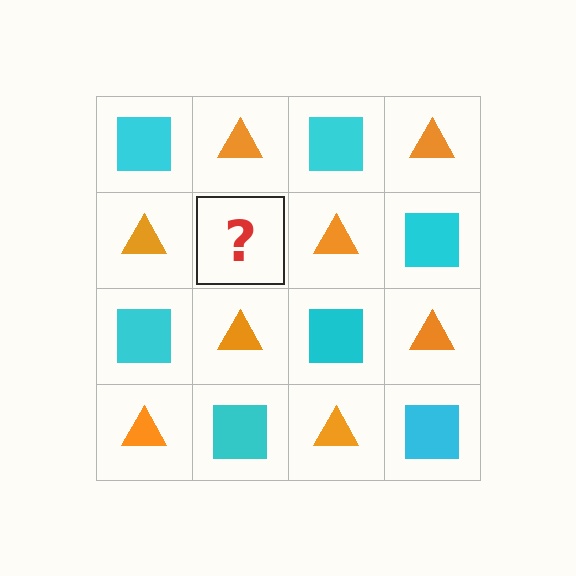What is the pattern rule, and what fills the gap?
The rule is that it alternates cyan square and orange triangle in a checkerboard pattern. The gap should be filled with a cyan square.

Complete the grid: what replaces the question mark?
The question mark should be replaced with a cyan square.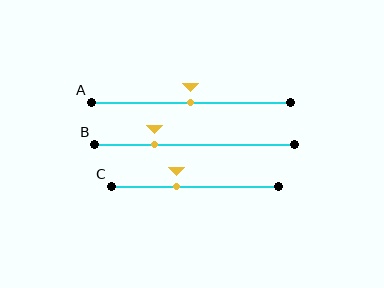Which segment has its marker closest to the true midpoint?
Segment A has its marker closest to the true midpoint.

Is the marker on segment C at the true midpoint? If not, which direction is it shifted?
No, the marker on segment C is shifted to the left by about 11% of the segment length.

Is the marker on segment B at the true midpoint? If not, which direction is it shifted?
No, the marker on segment B is shifted to the left by about 20% of the segment length.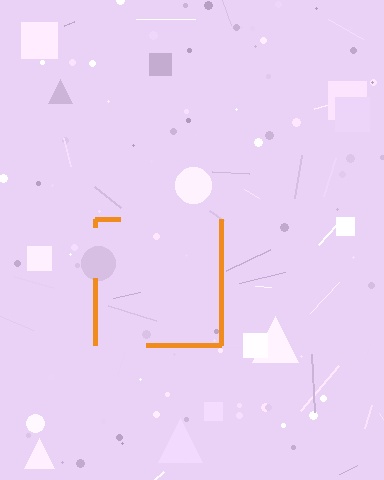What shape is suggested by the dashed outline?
The dashed outline suggests a square.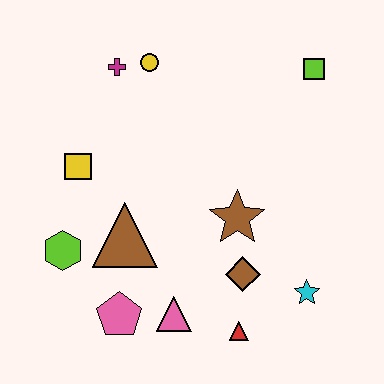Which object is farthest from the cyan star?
The magenta cross is farthest from the cyan star.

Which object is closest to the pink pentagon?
The pink triangle is closest to the pink pentagon.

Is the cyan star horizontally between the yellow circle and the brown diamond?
No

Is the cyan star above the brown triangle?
No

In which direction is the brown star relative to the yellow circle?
The brown star is below the yellow circle.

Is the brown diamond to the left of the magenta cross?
No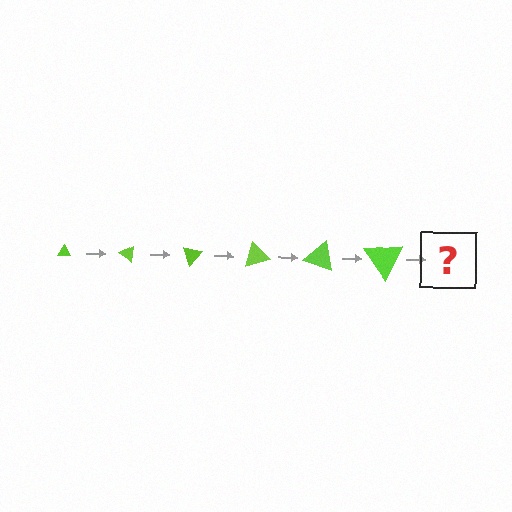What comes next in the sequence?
The next element should be a triangle, larger than the previous one and rotated 210 degrees from the start.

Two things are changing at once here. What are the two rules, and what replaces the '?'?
The two rules are that the triangle grows larger each step and it rotates 35 degrees each step. The '?' should be a triangle, larger than the previous one and rotated 210 degrees from the start.